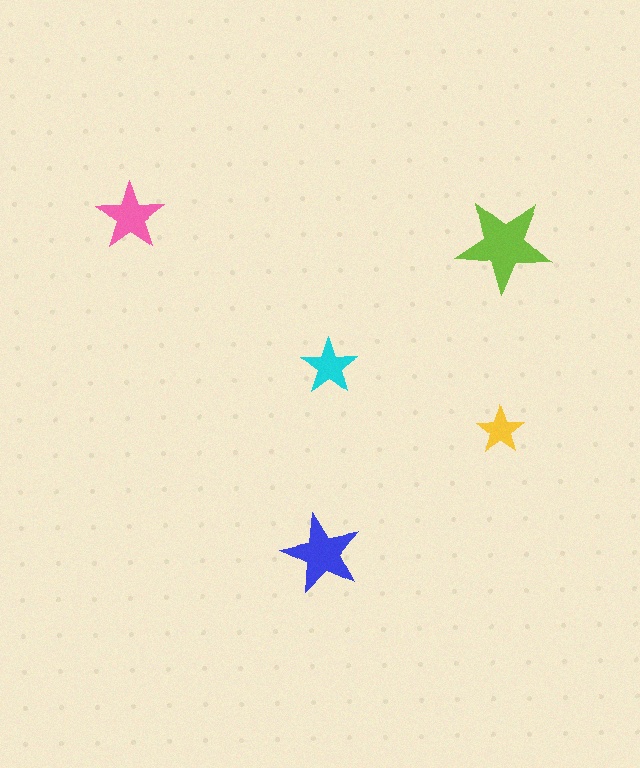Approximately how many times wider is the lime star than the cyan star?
About 1.5 times wider.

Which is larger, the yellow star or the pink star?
The pink one.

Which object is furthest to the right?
The lime star is rightmost.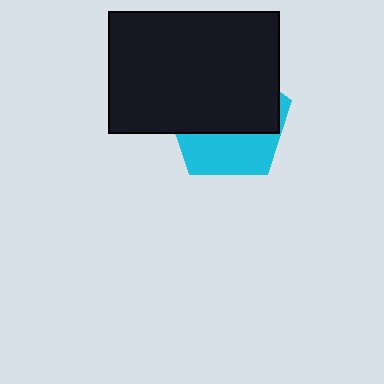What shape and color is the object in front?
The object in front is a black rectangle.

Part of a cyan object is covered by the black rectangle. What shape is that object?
It is a pentagon.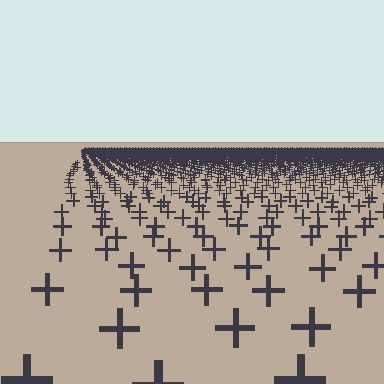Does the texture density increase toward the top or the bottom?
Density increases toward the top.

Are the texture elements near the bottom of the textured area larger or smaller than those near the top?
Larger. Near the bottom, elements are closer to the viewer and appear at a bigger on-screen size.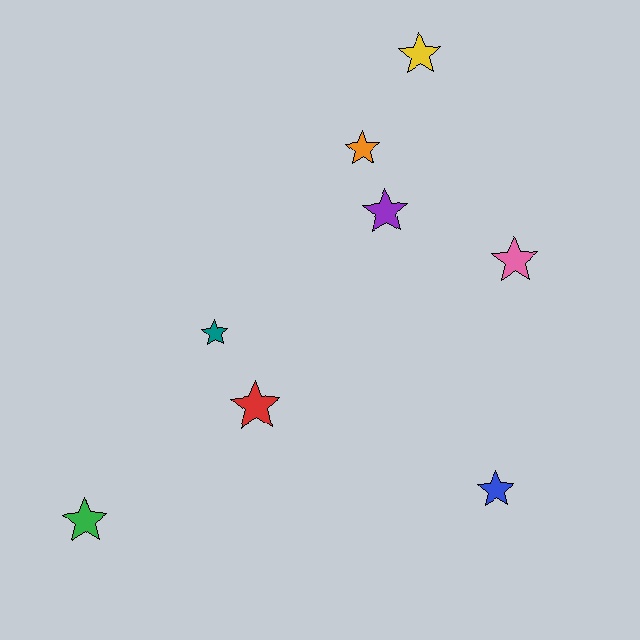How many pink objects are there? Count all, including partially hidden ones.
There is 1 pink object.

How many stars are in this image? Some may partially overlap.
There are 8 stars.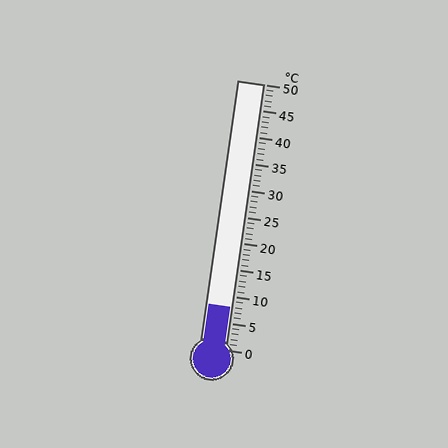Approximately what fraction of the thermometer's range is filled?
The thermometer is filled to approximately 15% of its range.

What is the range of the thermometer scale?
The thermometer scale ranges from 0°C to 50°C.